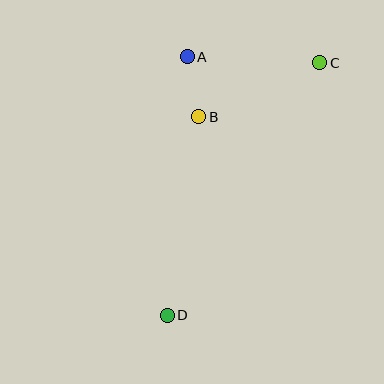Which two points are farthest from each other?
Points C and D are farthest from each other.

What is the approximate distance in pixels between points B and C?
The distance between B and C is approximately 133 pixels.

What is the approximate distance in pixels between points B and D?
The distance between B and D is approximately 201 pixels.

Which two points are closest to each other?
Points A and B are closest to each other.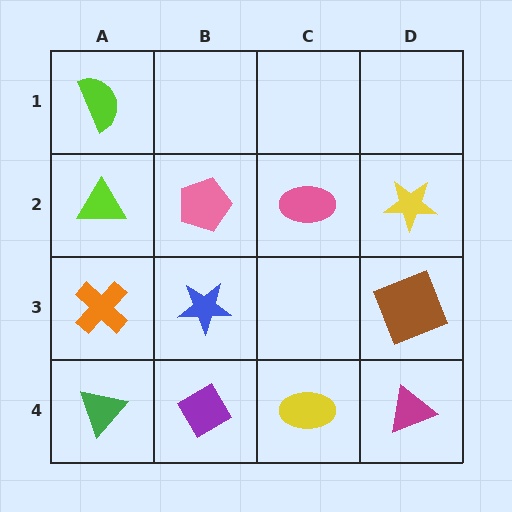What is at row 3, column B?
A blue star.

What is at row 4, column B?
A purple diamond.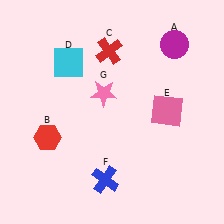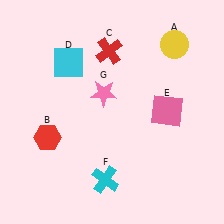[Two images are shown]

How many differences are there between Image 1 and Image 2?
There are 2 differences between the two images.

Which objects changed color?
A changed from magenta to yellow. F changed from blue to cyan.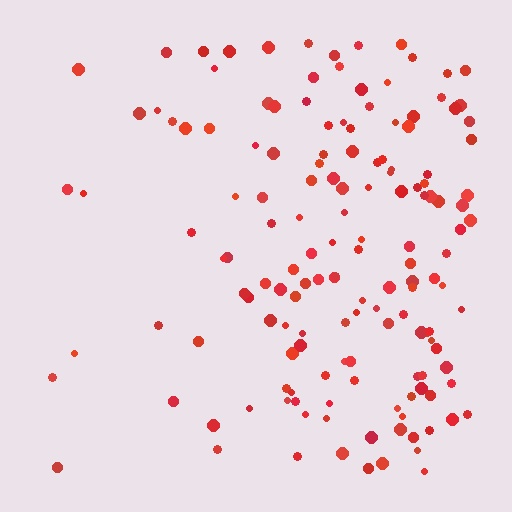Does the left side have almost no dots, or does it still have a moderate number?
Still a moderate number, just noticeably fewer than the right.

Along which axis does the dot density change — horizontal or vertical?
Horizontal.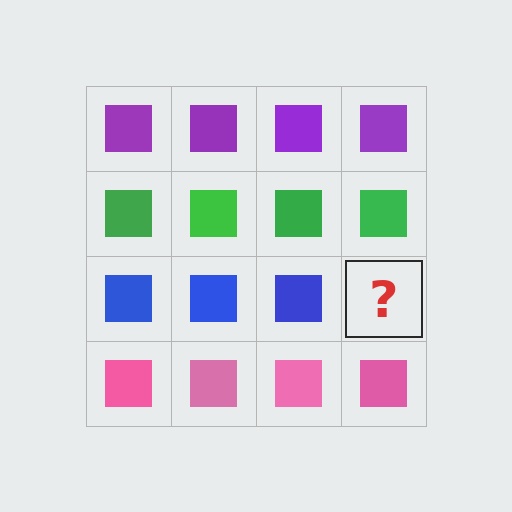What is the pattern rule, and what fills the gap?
The rule is that each row has a consistent color. The gap should be filled with a blue square.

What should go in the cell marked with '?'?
The missing cell should contain a blue square.